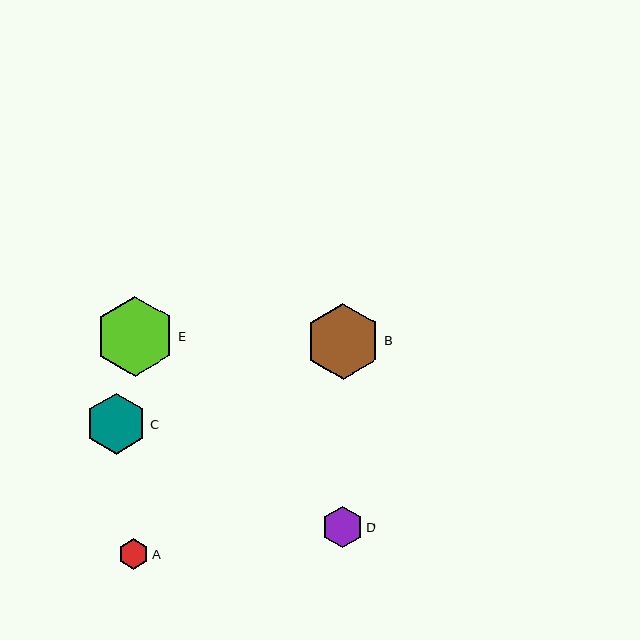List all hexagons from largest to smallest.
From largest to smallest: E, B, C, D, A.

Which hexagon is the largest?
Hexagon E is the largest with a size of approximately 80 pixels.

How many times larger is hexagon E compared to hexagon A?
Hexagon E is approximately 2.6 times the size of hexagon A.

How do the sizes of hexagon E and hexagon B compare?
Hexagon E and hexagon B are approximately the same size.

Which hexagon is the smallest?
Hexagon A is the smallest with a size of approximately 30 pixels.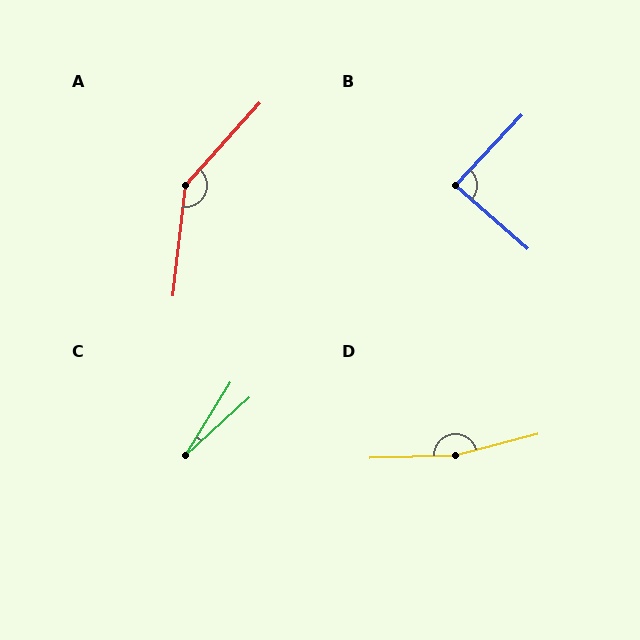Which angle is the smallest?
C, at approximately 16 degrees.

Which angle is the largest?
D, at approximately 167 degrees.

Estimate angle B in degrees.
Approximately 88 degrees.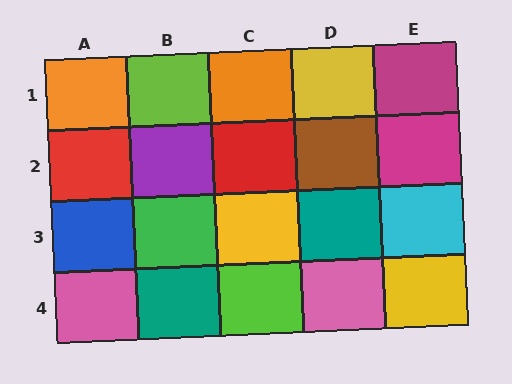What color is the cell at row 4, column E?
Yellow.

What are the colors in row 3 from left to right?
Blue, green, yellow, teal, cyan.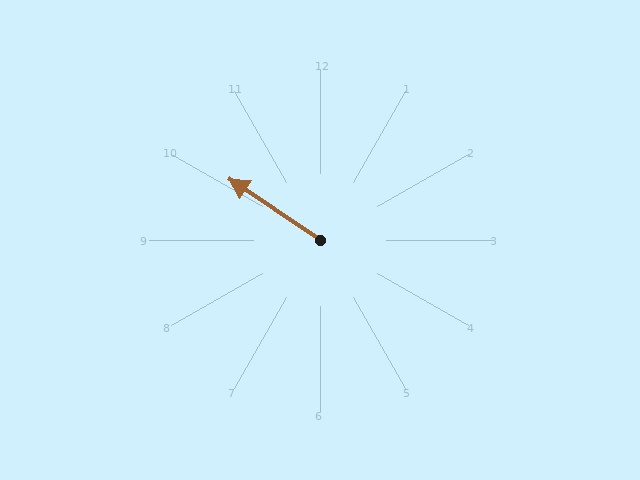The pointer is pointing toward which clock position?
Roughly 10 o'clock.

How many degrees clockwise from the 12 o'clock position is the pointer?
Approximately 304 degrees.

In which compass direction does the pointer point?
Northwest.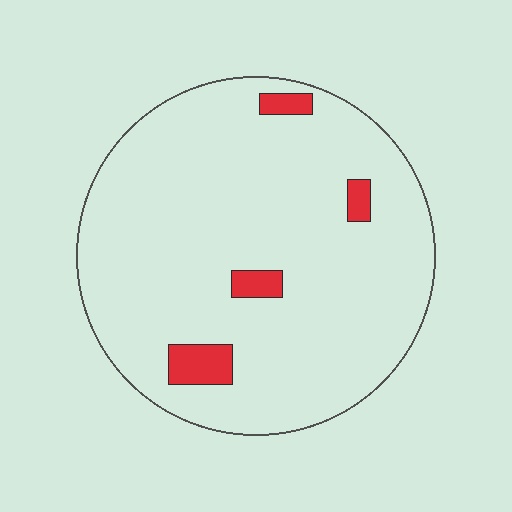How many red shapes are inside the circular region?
4.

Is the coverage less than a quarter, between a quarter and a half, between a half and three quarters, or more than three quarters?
Less than a quarter.